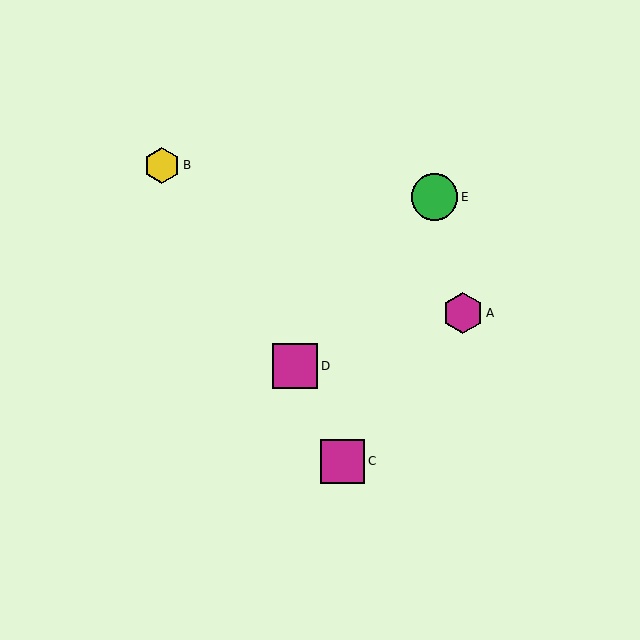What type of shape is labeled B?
Shape B is a yellow hexagon.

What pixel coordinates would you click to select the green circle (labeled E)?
Click at (434, 197) to select the green circle E.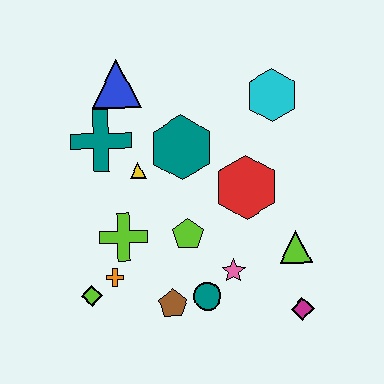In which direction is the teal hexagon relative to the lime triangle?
The teal hexagon is to the left of the lime triangle.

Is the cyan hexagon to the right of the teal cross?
Yes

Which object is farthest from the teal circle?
The blue triangle is farthest from the teal circle.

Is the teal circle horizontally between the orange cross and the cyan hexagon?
Yes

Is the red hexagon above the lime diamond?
Yes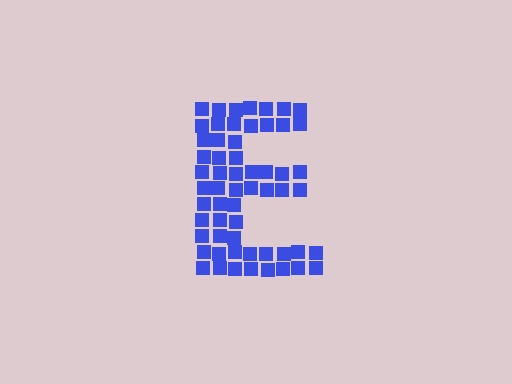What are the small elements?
The small elements are squares.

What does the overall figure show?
The overall figure shows the letter E.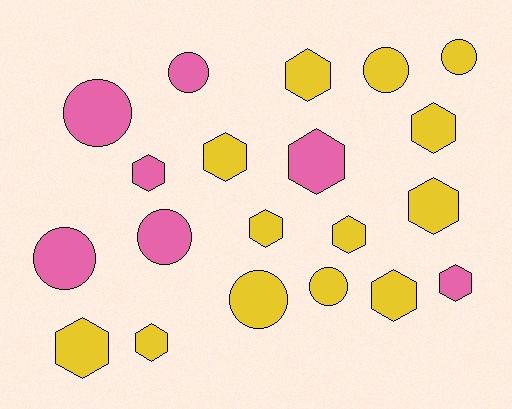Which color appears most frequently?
Yellow, with 13 objects.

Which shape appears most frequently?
Hexagon, with 12 objects.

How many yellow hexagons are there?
There are 9 yellow hexagons.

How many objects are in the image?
There are 20 objects.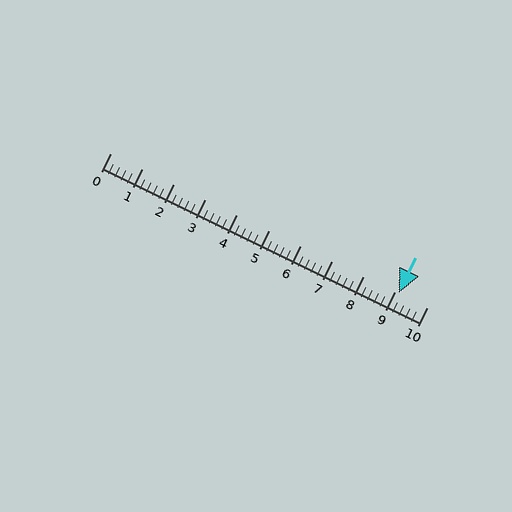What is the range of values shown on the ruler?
The ruler shows values from 0 to 10.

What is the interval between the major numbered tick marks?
The major tick marks are spaced 1 units apart.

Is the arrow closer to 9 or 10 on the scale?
The arrow is closer to 9.